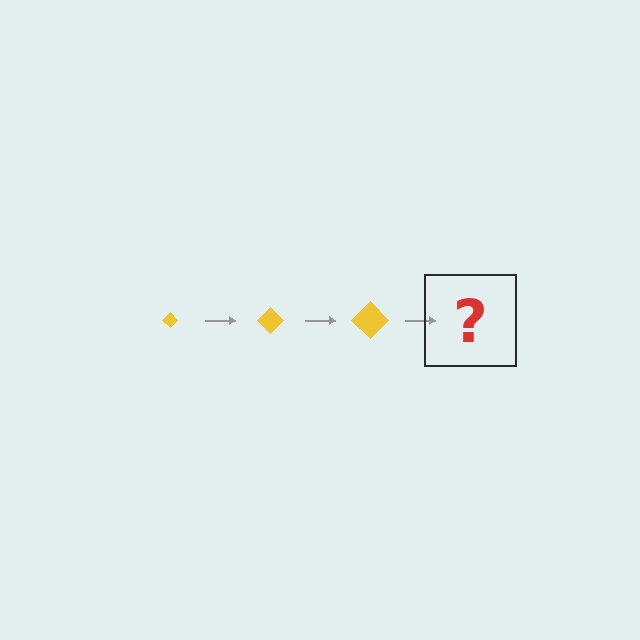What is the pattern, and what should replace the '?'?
The pattern is that the diamond gets progressively larger each step. The '?' should be a yellow diamond, larger than the previous one.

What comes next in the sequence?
The next element should be a yellow diamond, larger than the previous one.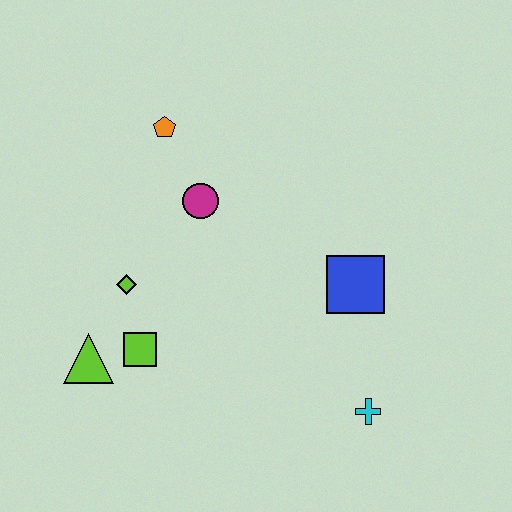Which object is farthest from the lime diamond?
The cyan cross is farthest from the lime diamond.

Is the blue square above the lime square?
Yes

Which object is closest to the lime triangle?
The lime square is closest to the lime triangle.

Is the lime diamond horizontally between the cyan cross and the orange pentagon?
No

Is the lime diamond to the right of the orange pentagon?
No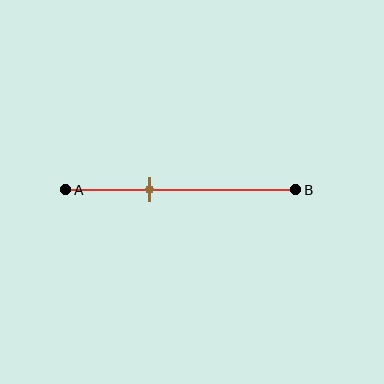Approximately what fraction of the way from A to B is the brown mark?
The brown mark is approximately 35% of the way from A to B.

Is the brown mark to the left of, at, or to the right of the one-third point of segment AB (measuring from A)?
The brown mark is to the right of the one-third point of segment AB.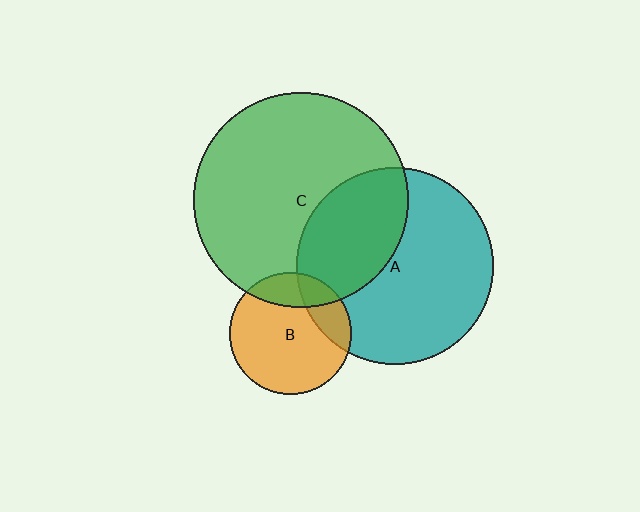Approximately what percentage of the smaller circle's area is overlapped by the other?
Approximately 20%.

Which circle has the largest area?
Circle C (green).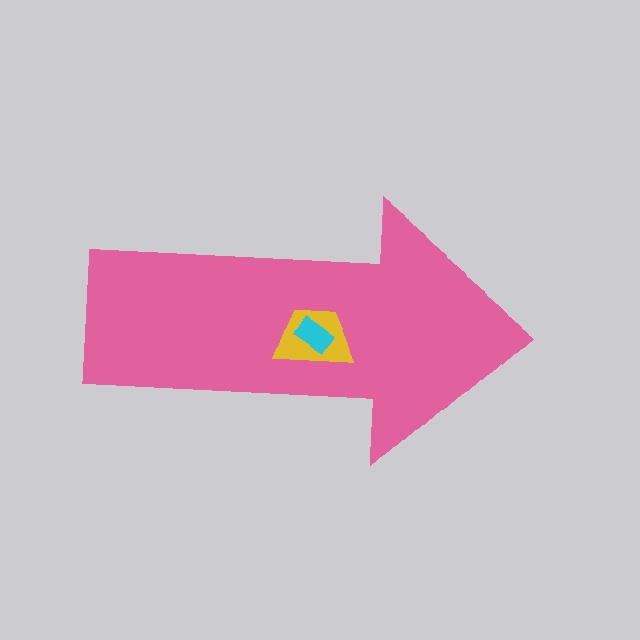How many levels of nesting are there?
3.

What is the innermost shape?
The cyan rectangle.